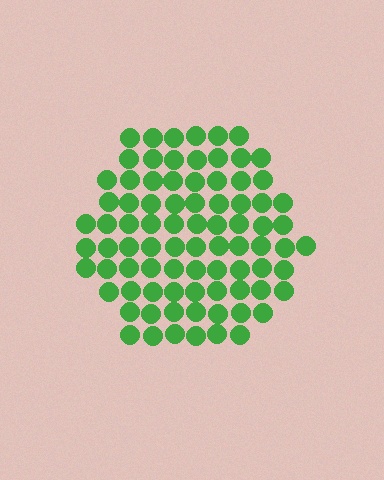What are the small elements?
The small elements are circles.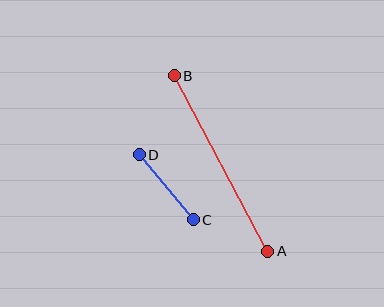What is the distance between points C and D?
The distance is approximately 84 pixels.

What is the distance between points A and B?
The distance is approximately 199 pixels.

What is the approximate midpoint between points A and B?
The midpoint is at approximately (221, 164) pixels.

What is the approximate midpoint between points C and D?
The midpoint is at approximately (166, 187) pixels.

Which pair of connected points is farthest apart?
Points A and B are farthest apart.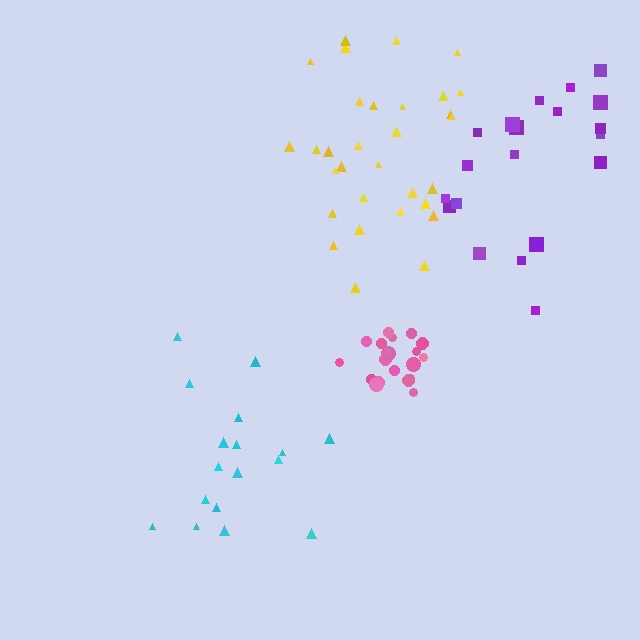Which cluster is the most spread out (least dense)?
Purple.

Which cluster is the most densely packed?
Pink.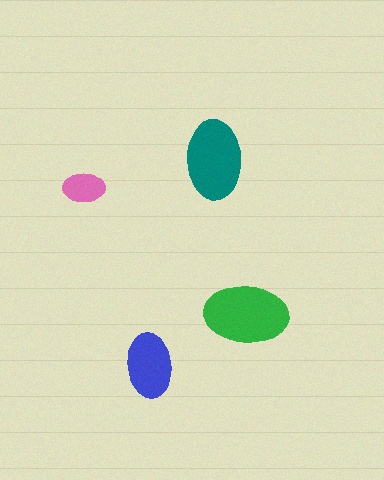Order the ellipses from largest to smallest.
the green one, the teal one, the blue one, the pink one.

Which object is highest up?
The teal ellipse is topmost.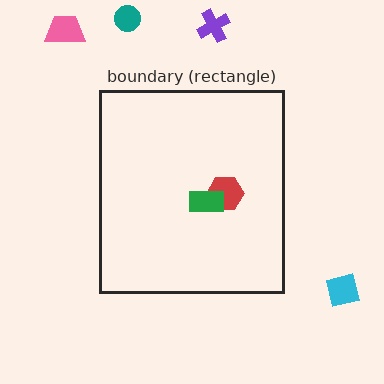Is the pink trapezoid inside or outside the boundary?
Outside.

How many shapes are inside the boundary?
2 inside, 4 outside.